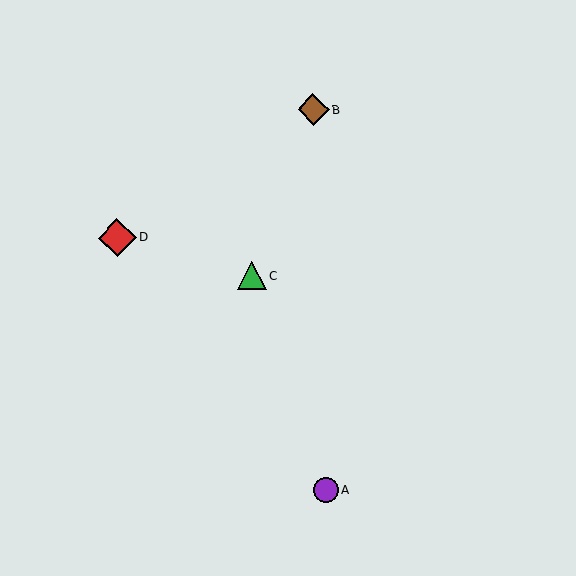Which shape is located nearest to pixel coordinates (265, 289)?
The green triangle (labeled C) at (252, 276) is nearest to that location.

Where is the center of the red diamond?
The center of the red diamond is at (117, 238).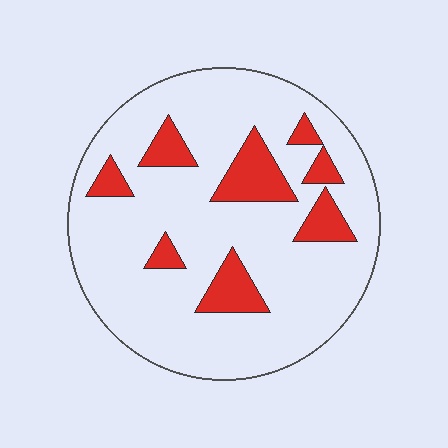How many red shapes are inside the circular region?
8.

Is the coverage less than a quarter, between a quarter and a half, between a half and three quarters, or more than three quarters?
Less than a quarter.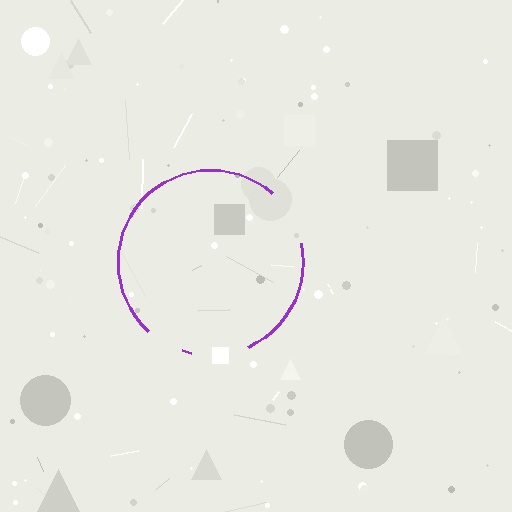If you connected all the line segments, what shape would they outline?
They would outline a circle.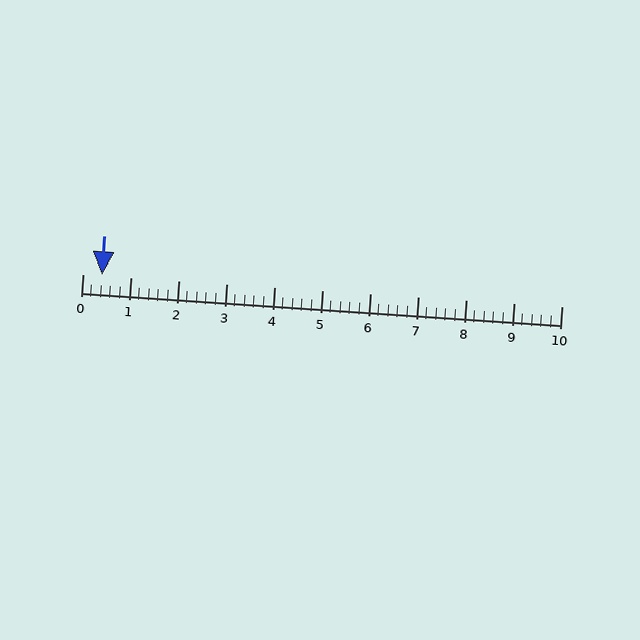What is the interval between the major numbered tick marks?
The major tick marks are spaced 1 units apart.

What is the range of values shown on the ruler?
The ruler shows values from 0 to 10.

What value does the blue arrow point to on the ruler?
The blue arrow points to approximately 0.4.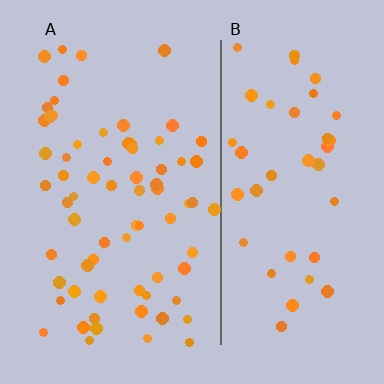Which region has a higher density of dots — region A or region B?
A (the left).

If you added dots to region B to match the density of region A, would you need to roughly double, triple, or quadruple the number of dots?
Approximately double.